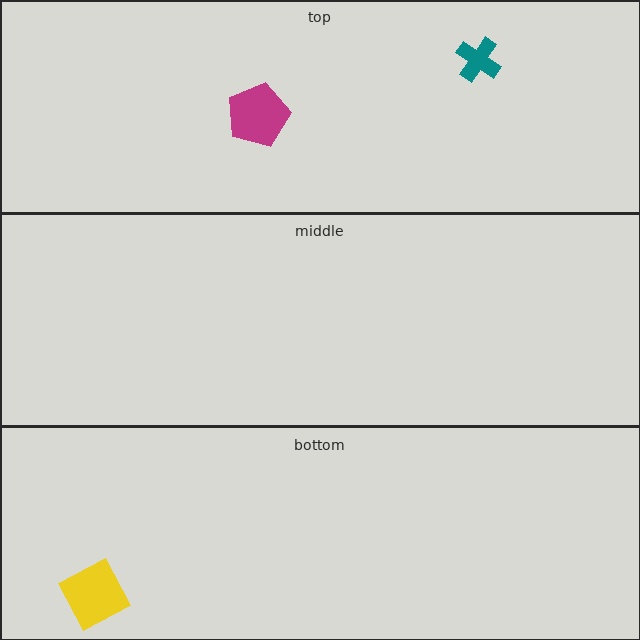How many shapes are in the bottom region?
1.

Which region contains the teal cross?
The top region.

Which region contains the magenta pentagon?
The top region.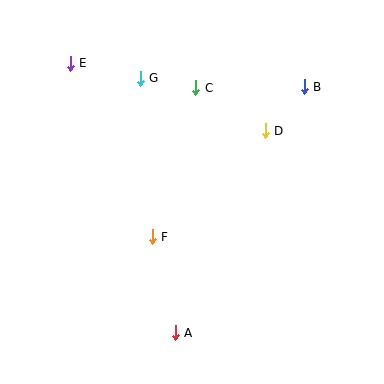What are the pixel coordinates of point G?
Point G is at (140, 78).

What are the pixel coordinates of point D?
Point D is at (265, 131).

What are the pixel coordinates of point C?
Point C is at (196, 88).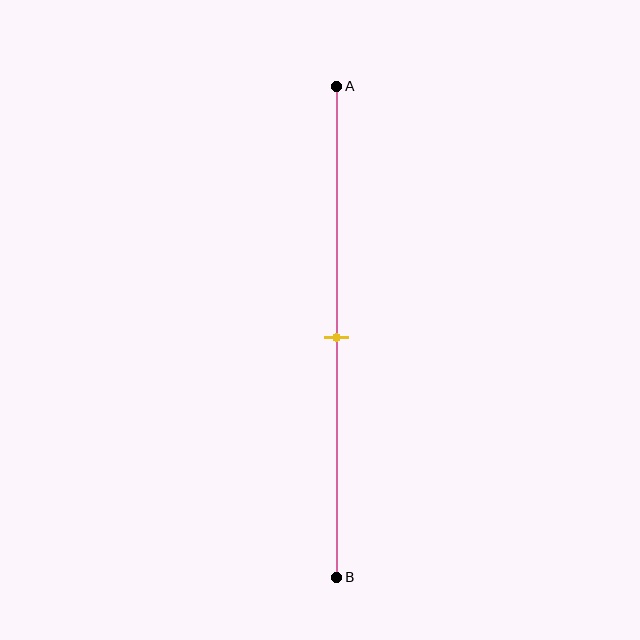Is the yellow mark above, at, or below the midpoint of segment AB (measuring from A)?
The yellow mark is approximately at the midpoint of segment AB.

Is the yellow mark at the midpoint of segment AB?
Yes, the mark is approximately at the midpoint.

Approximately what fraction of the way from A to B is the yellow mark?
The yellow mark is approximately 50% of the way from A to B.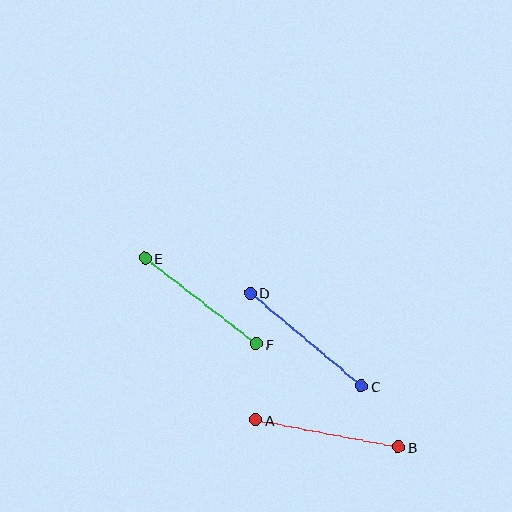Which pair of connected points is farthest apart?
Points A and B are farthest apart.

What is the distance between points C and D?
The distance is approximately 145 pixels.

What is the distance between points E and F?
The distance is approximately 141 pixels.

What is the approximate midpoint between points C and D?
The midpoint is at approximately (306, 339) pixels.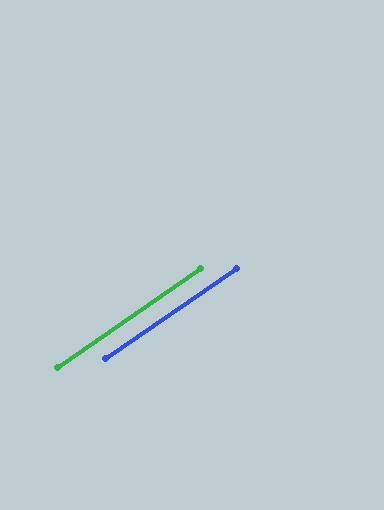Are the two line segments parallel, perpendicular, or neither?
Parallel — their directions differ by only 0.3°.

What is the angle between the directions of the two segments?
Approximately 0 degrees.